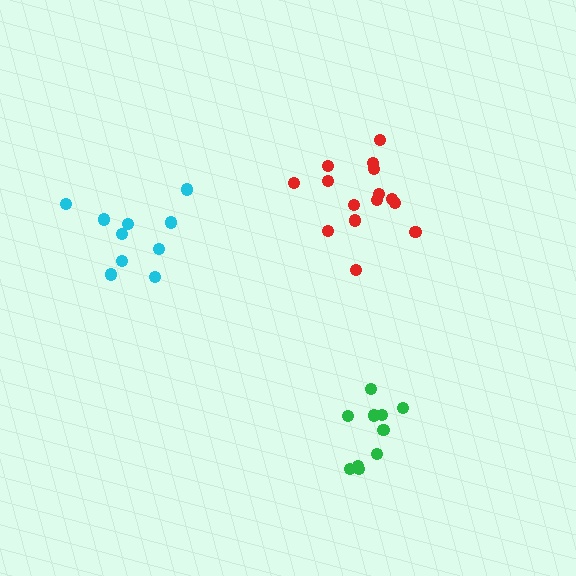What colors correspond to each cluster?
The clusters are colored: red, cyan, green.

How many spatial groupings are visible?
There are 3 spatial groupings.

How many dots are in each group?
Group 1: 15 dots, Group 2: 10 dots, Group 3: 10 dots (35 total).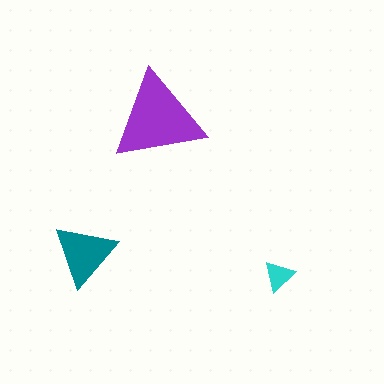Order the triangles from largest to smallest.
the purple one, the teal one, the cyan one.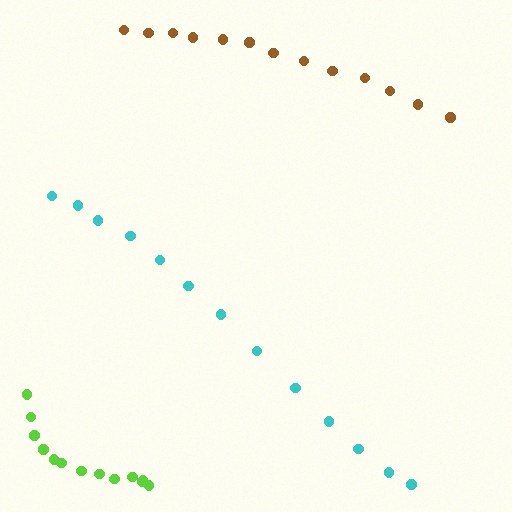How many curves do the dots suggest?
There are 3 distinct paths.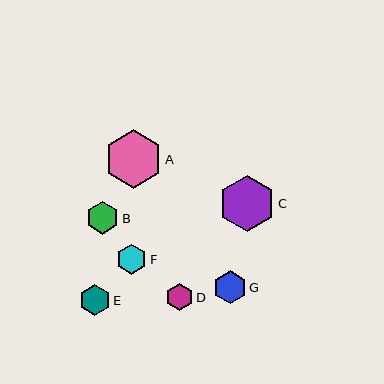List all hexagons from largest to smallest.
From largest to smallest: A, C, G, B, E, F, D.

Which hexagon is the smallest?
Hexagon D is the smallest with a size of approximately 27 pixels.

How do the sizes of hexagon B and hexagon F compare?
Hexagon B and hexagon F are approximately the same size.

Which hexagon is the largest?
Hexagon A is the largest with a size of approximately 58 pixels.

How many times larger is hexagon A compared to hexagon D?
Hexagon A is approximately 2.2 times the size of hexagon D.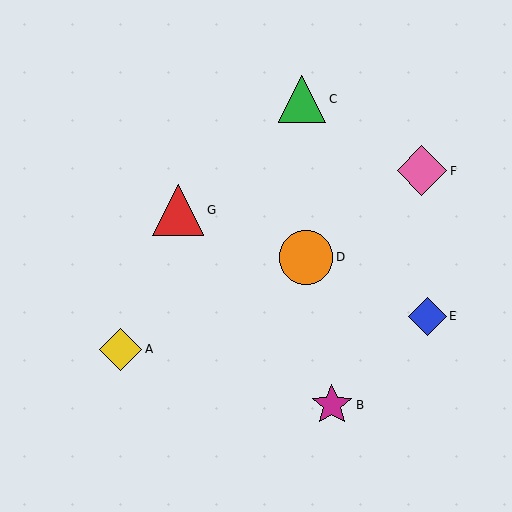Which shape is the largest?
The orange circle (labeled D) is the largest.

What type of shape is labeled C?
Shape C is a green triangle.